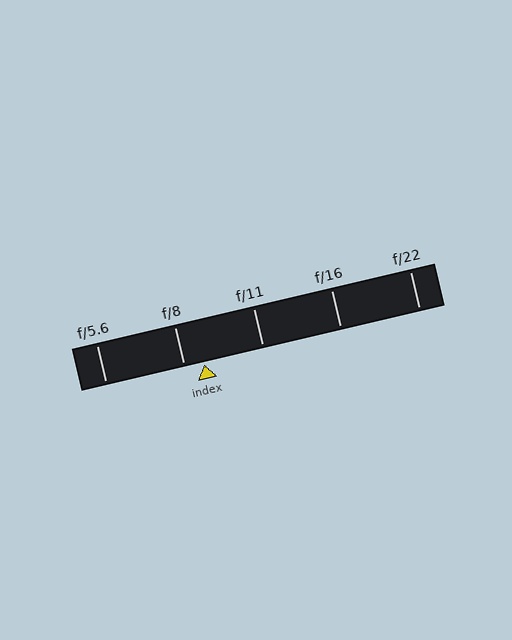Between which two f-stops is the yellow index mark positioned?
The index mark is between f/8 and f/11.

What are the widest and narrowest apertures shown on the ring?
The widest aperture shown is f/5.6 and the narrowest is f/22.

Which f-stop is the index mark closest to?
The index mark is closest to f/8.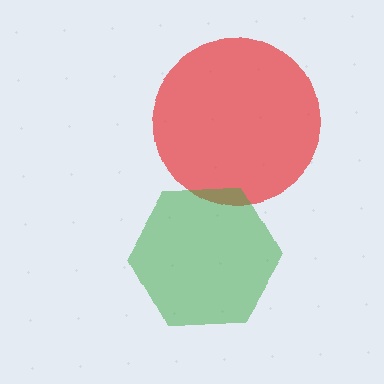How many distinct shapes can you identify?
There are 2 distinct shapes: a red circle, a green hexagon.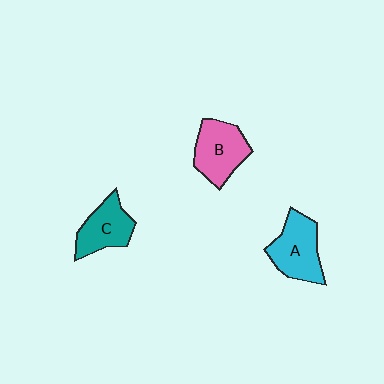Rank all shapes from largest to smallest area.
From largest to smallest: A (cyan), B (pink), C (teal).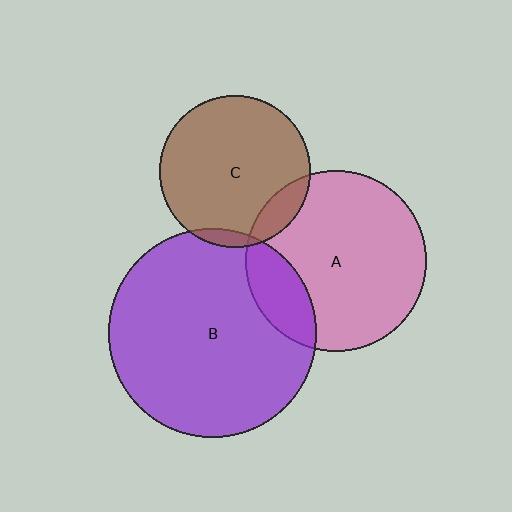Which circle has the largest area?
Circle B (purple).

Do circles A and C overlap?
Yes.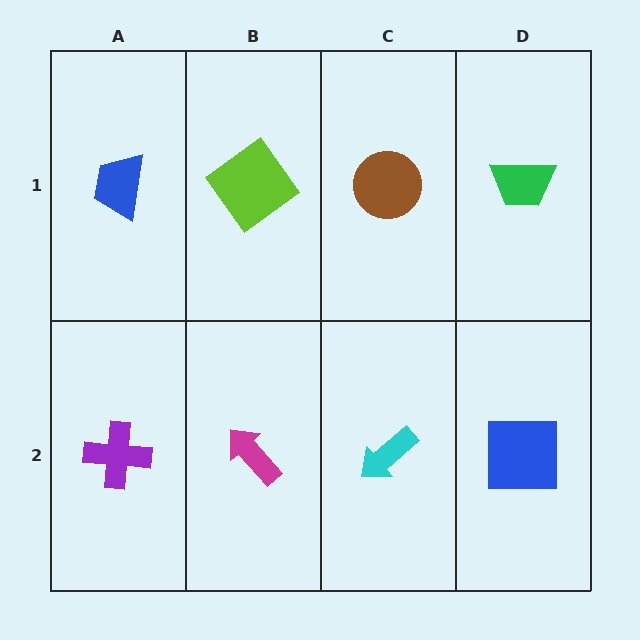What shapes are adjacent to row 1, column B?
A magenta arrow (row 2, column B), a blue trapezoid (row 1, column A), a brown circle (row 1, column C).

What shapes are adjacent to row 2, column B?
A lime diamond (row 1, column B), a purple cross (row 2, column A), a cyan arrow (row 2, column C).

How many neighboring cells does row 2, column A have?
2.